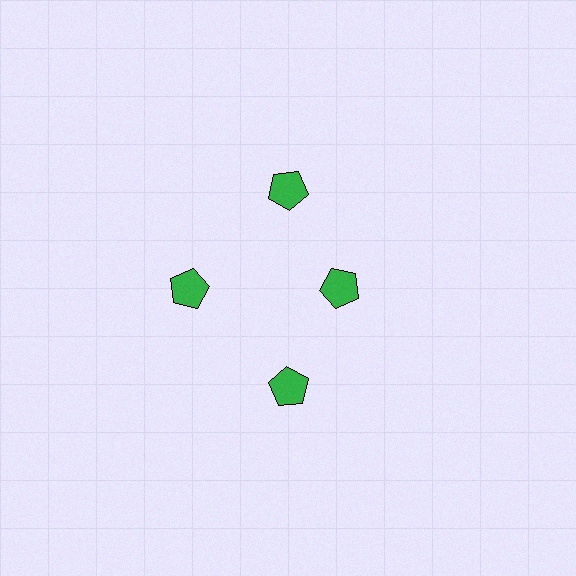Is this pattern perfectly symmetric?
No. The 4 green pentagons are arranged in a ring, but one element near the 3 o'clock position is pulled inward toward the center, breaking the 4-fold rotational symmetry.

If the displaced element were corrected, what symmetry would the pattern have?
It would have 4-fold rotational symmetry — the pattern would map onto itself every 90 degrees.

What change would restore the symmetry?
The symmetry would be restored by moving it outward, back onto the ring so that all 4 pentagons sit at equal angles and equal distance from the center.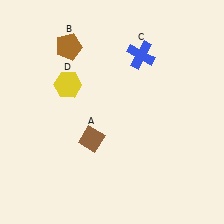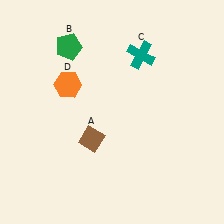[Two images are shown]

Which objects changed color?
B changed from brown to green. C changed from blue to teal. D changed from yellow to orange.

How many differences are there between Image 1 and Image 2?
There are 3 differences between the two images.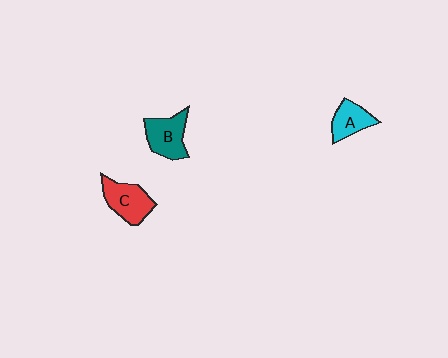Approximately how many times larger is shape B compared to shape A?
Approximately 1.3 times.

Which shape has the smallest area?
Shape A (cyan).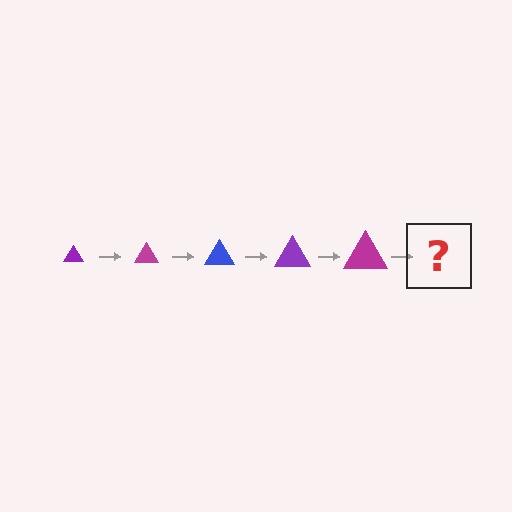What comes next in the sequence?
The next element should be a blue triangle, larger than the previous one.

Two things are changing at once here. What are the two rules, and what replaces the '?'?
The two rules are that the triangle grows larger each step and the color cycles through purple, magenta, and blue. The '?' should be a blue triangle, larger than the previous one.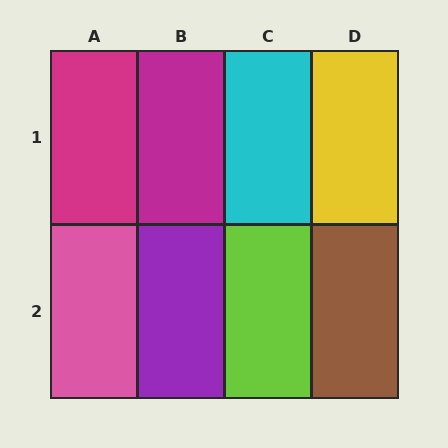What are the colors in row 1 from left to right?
Magenta, magenta, cyan, yellow.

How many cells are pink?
1 cell is pink.